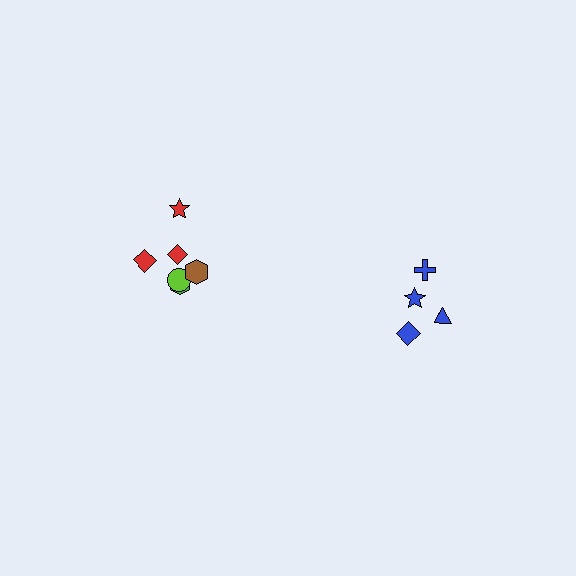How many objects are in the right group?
There are 4 objects.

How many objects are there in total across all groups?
There are 10 objects.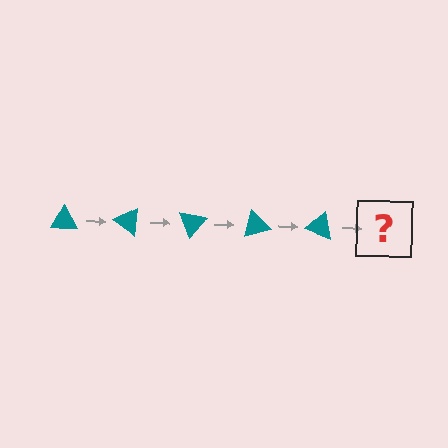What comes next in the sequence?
The next element should be a teal triangle rotated 175 degrees.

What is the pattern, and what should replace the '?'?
The pattern is that the triangle rotates 35 degrees each step. The '?' should be a teal triangle rotated 175 degrees.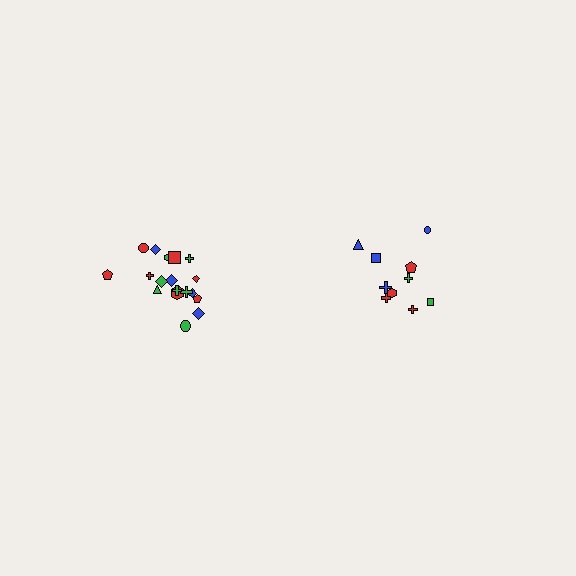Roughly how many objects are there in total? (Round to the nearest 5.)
Roughly 30 objects in total.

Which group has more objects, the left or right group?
The left group.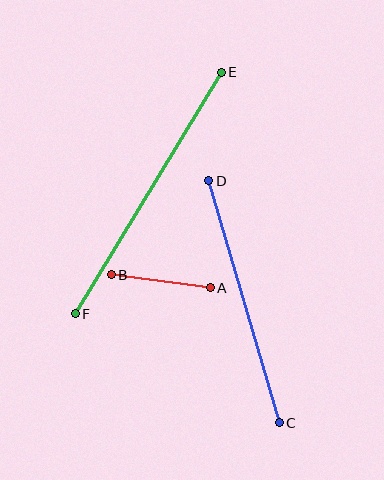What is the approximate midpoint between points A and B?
The midpoint is at approximately (161, 281) pixels.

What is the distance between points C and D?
The distance is approximately 252 pixels.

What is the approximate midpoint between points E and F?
The midpoint is at approximately (148, 193) pixels.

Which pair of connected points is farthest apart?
Points E and F are farthest apart.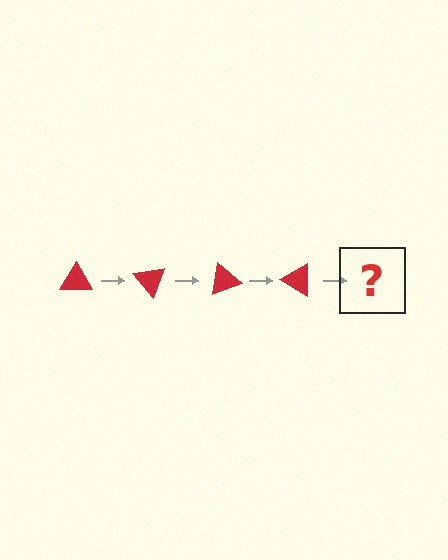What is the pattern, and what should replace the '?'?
The pattern is that the triangle rotates 50 degrees each step. The '?' should be a red triangle rotated 200 degrees.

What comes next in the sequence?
The next element should be a red triangle rotated 200 degrees.